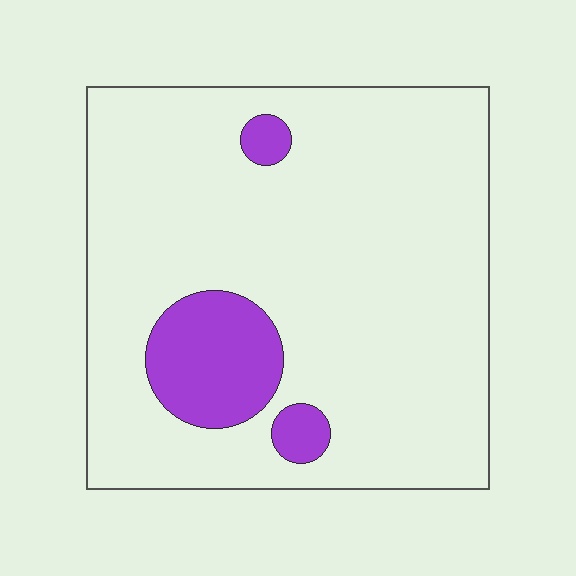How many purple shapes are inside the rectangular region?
3.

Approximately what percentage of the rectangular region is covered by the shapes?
Approximately 10%.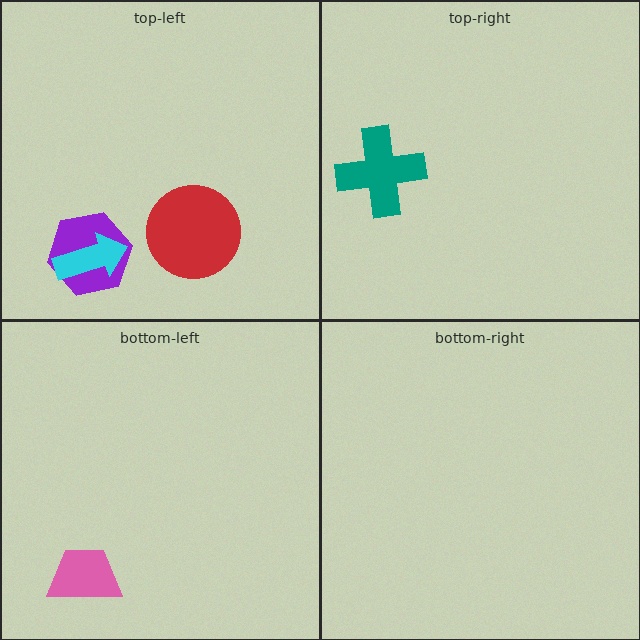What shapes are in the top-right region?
The teal cross.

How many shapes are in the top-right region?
1.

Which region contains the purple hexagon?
The top-left region.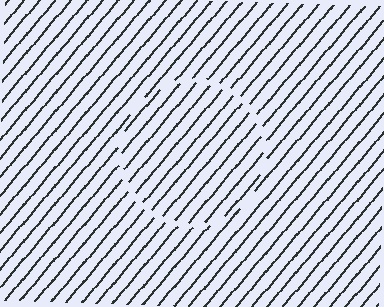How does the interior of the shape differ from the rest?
The interior of the shape contains the same grating, shifted by half a period — the contour is defined by the phase discontinuity where line-ends from the inner and outer gratings abut.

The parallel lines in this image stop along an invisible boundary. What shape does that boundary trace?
An illusory circle. The interior of the shape contains the same grating, shifted by half a period — the contour is defined by the phase discontinuity where line-ends from the inner and outer gratings abut.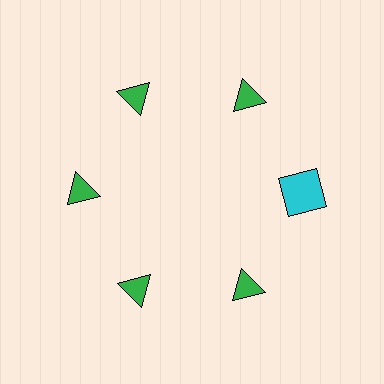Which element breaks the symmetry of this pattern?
The cyan square at roughly the 3 o'clock position breaks the symmetry. All other shapes are green triangles.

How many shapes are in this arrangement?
There are 6 shapes arranged in a ring pattern.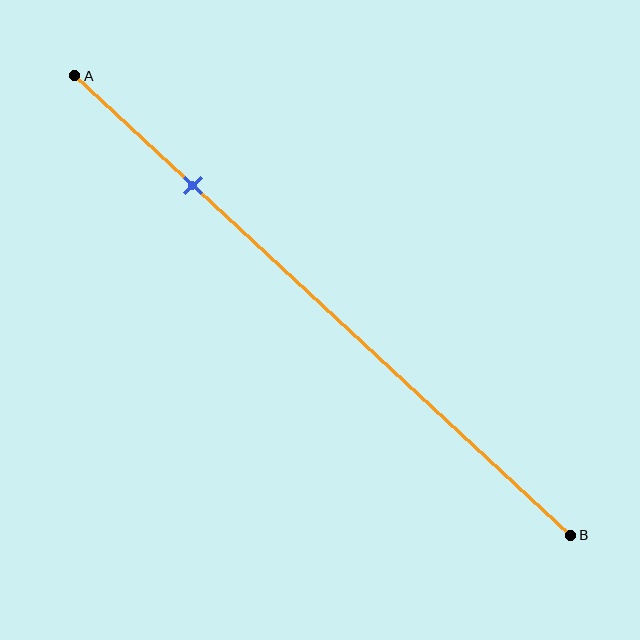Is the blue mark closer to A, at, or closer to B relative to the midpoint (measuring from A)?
The blue mark is closer to point A than the midpoint of segment AB.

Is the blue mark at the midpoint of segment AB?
No, the mark is at about 25% from A, not at the 50% midpoint.